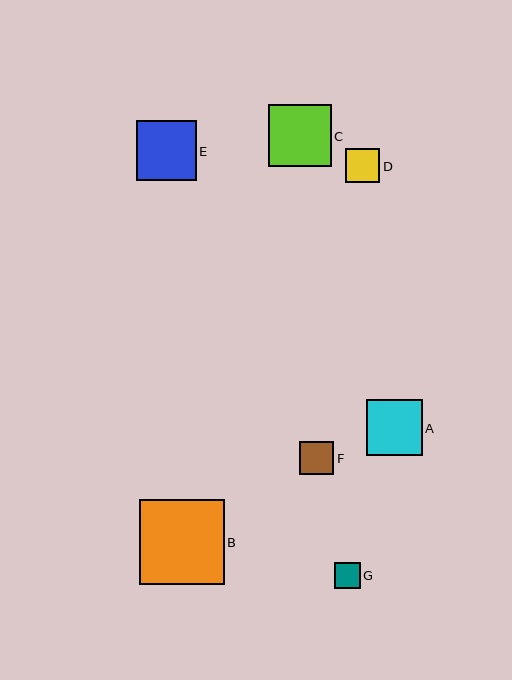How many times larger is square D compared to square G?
Square D is approximately 1.3 times the size of square G.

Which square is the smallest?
Square G is the smallest with a size of approximately 26 pixels.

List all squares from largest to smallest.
From largest to smallest: B, C, E, A, D, F, G.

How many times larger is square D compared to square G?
Square D is approximately 1.3 times the size of square G.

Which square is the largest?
Square B is the largest with a size of approximately 85 pixels.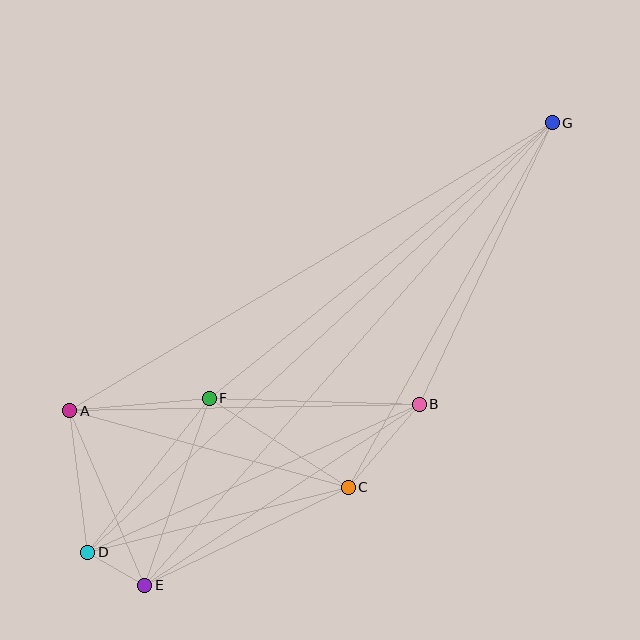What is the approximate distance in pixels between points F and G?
The distance between F and G is approximately 440 pixels.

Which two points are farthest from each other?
Points D and G are farthest from each other.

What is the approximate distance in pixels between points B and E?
The distance between B and E is approximately 329 pixels.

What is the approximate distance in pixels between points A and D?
The distance between A and D is approximately 142 pixels.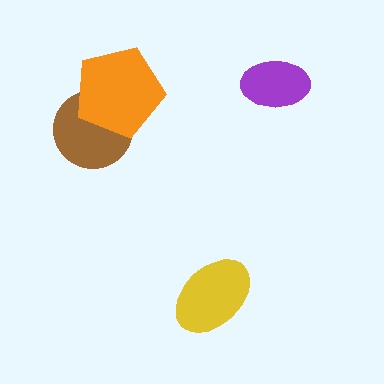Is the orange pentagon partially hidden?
No, no other shape covers it.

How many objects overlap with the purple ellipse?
0 objects overlap with the purple ellipse.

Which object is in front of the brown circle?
The orange pentagon is in front of the brown circle.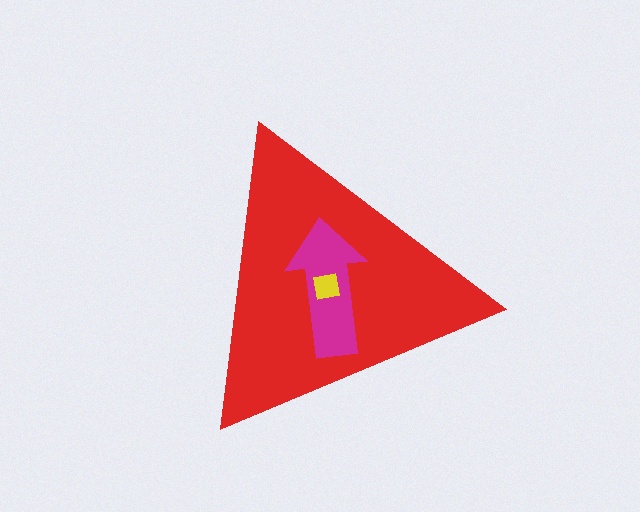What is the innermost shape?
The yellow square.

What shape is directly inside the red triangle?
The magenta arrow.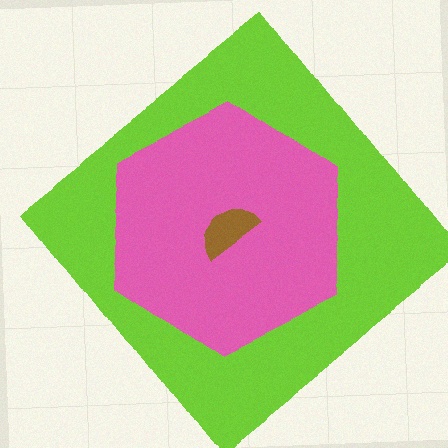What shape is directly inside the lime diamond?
The pink hexagon.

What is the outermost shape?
The lime diamond.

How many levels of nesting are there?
3.